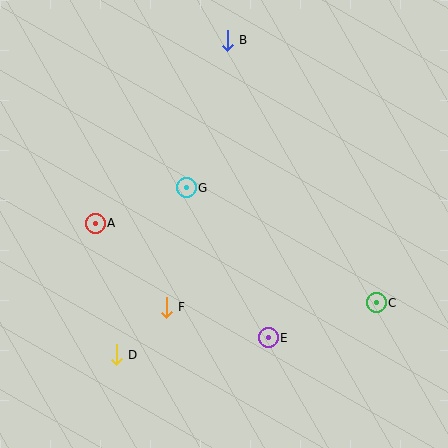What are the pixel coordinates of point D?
Point D is at (116, 355).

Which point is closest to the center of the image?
Point G at (186, 188) is closest to the center.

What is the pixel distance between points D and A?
The distance between D and A is 133 pixels.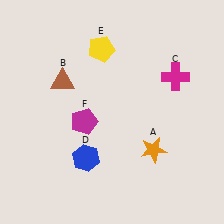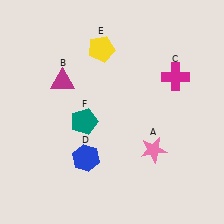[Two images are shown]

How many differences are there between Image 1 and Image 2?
There are 3 differences between the two images.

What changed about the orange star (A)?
In Image 1, A is orange. In Image 2, it changed to pink.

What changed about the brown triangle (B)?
In Image 1, B is brown. In Image 2, it changed to magenta.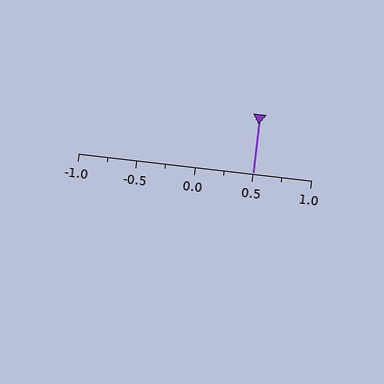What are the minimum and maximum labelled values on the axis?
The axis runs from -1.0 to 1.0.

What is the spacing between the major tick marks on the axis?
The major ticks are spaced 0.5 apart.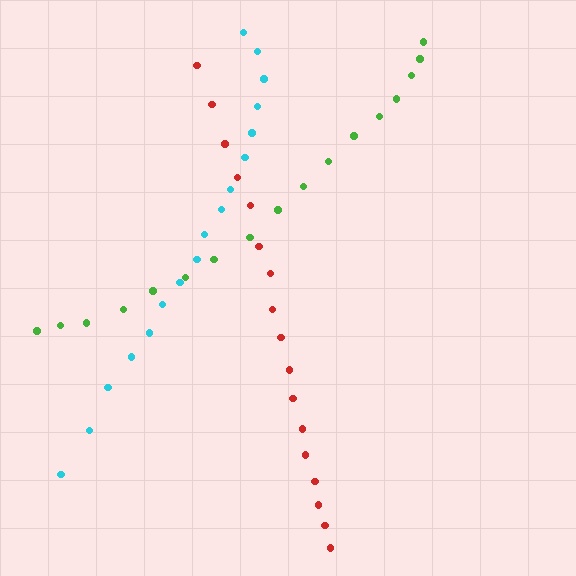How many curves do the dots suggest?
There are 3 distinct paths.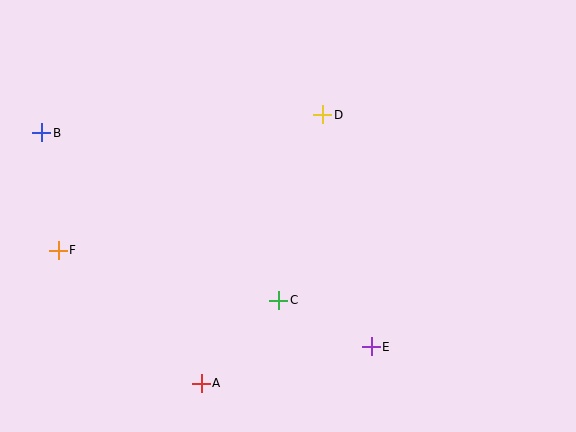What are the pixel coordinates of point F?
Point F is at (58, 250).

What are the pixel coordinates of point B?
Point B is at (42, 133).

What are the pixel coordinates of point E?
Point E is at (371, 347).